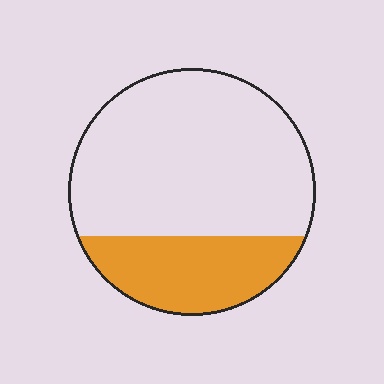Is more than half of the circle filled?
No.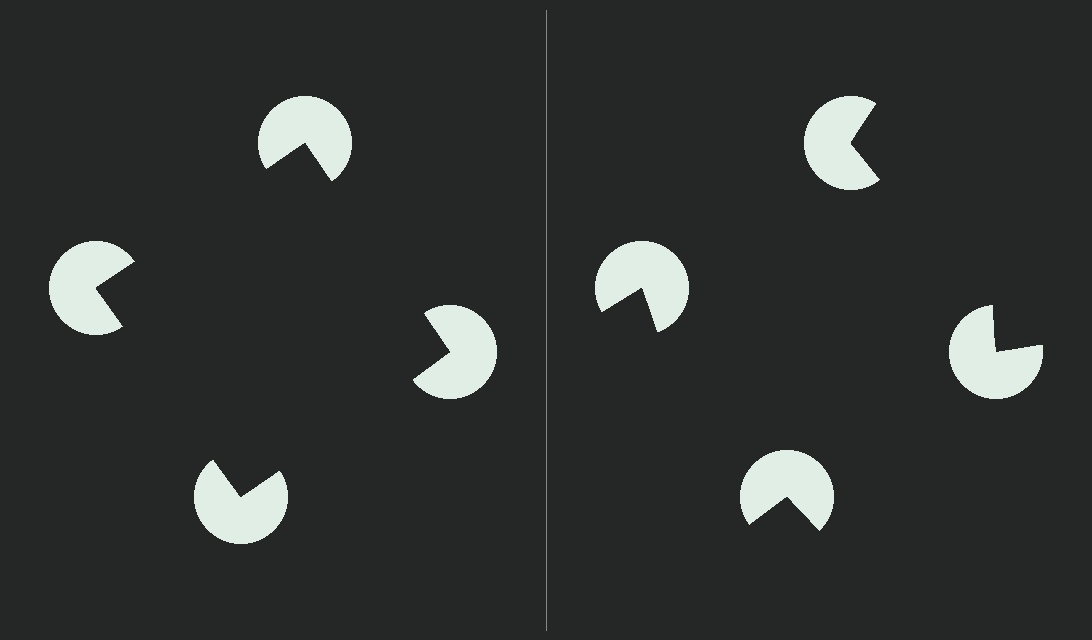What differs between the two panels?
The pac-man discs are positioned identically on both sides; only the wedge orientations differ. On the left they align to a square; on the right they are misaligned.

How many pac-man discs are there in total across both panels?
8 — 4 on each side.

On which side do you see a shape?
An illusory square appears on the left side. On the right side the wedge cuts are rotated, so no coherent shape forms.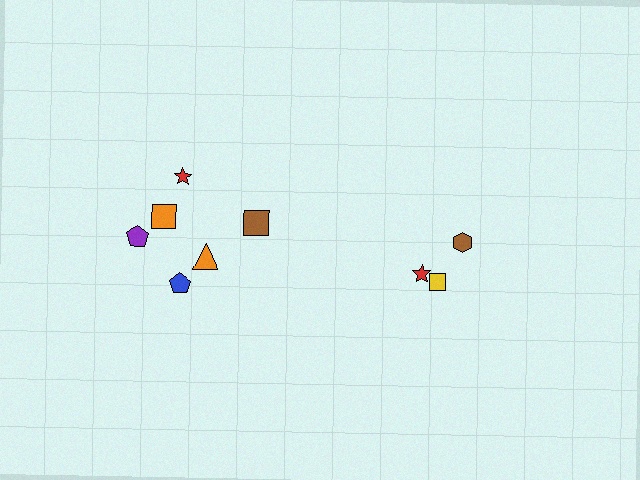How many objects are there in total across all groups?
There are 9 objects.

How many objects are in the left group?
There are 6 objects.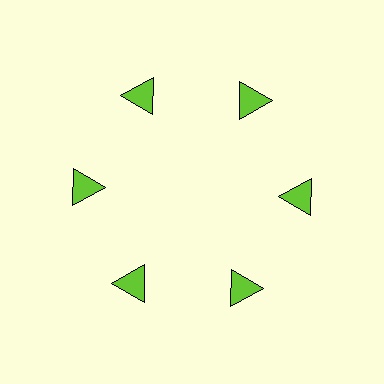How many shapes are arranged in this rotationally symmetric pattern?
There are 6 shapes, arranged in 6 groups of 1.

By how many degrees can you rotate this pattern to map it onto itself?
The pattern maps onto itself every 60 degrees of rotation.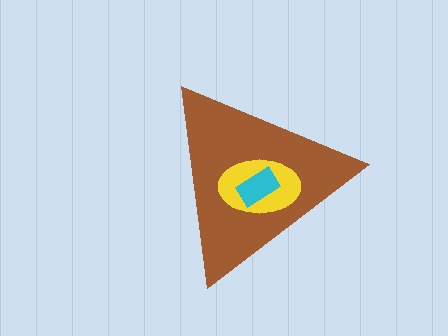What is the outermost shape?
The brown triangle.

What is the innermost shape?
The cyan rectangle.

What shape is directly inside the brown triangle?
The yellow ellipse.